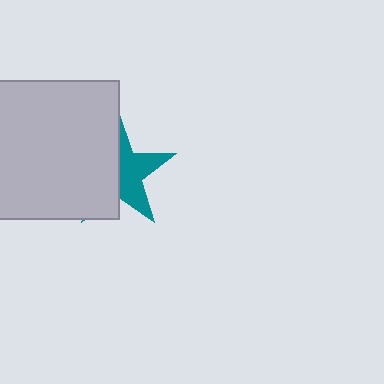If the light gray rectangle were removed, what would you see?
You would see the complete teal star.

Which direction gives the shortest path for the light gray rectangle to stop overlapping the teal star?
Moving left gives the shortest separation.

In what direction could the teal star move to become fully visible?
The teal star could move right. That would shift it out from behind the light gray rectangle entirely.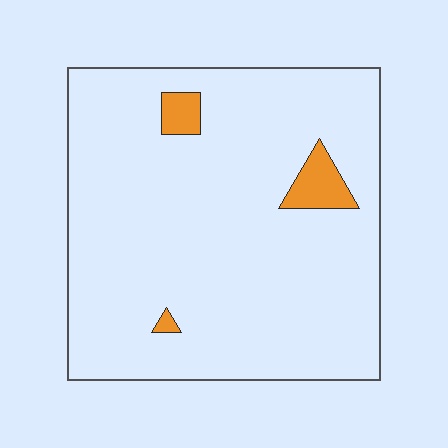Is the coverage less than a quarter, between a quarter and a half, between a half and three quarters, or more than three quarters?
Less than a quarter.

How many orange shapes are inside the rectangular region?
3.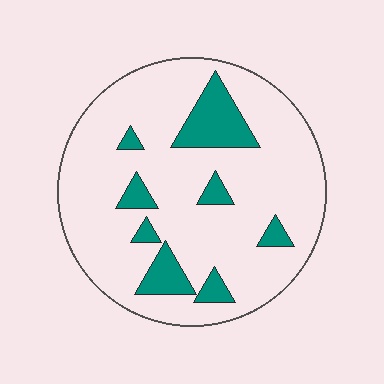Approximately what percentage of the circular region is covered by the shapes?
Approximately 15%.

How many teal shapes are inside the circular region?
8.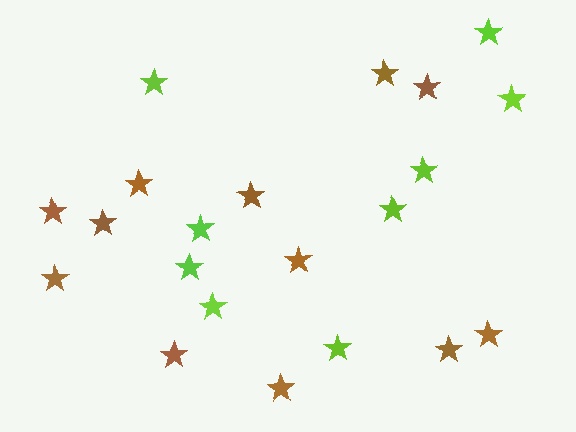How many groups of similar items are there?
There are 2 groups: one group of lime stars (9) and one group of brown stars (12).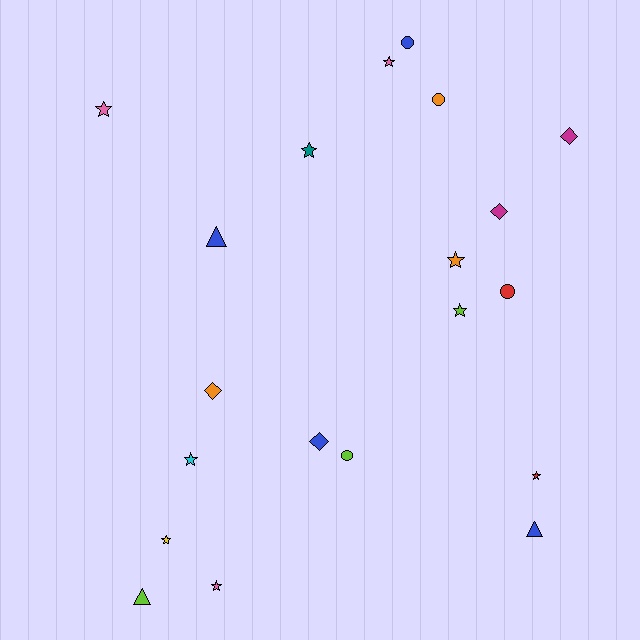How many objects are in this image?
There are 20 objects.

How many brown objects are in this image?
There are no brown objects.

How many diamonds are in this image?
There are 4 diamonds.